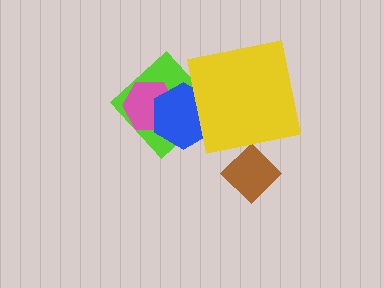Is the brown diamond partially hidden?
No, no other shape covers it.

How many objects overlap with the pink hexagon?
2 objects overlap with the pink hexagon.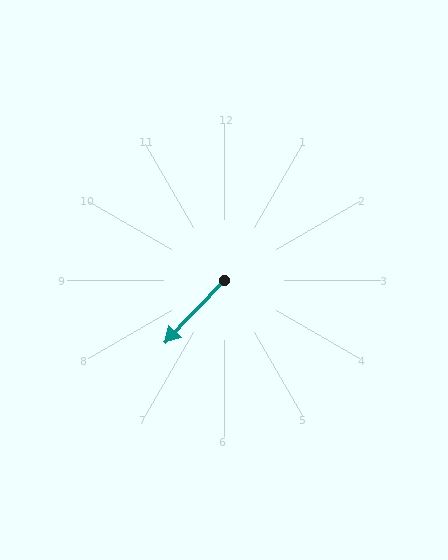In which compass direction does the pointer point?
Southwest.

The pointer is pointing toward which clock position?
Roughly 7 o'clock.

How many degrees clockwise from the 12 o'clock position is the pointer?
Approximately 224 degrees.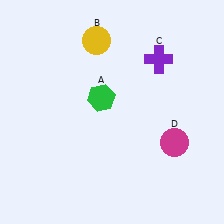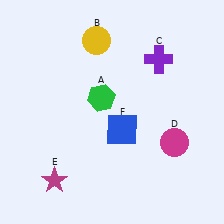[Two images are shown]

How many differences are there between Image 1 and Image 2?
There are 2 differences between the two images.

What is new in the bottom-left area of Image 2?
A magenta star (E) was added in the bottom-left area of Image 2.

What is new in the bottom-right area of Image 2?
A blue square (F) was added in the bottom-right area of Image 2.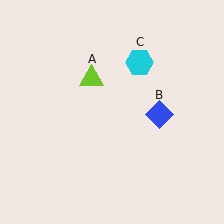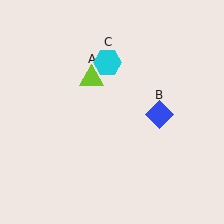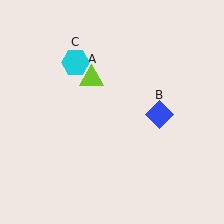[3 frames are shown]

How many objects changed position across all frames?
1 object changed position: cyan hexagon (object C).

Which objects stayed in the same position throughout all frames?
Lime triangle (object A) and blue diamond (object B) remained stationary.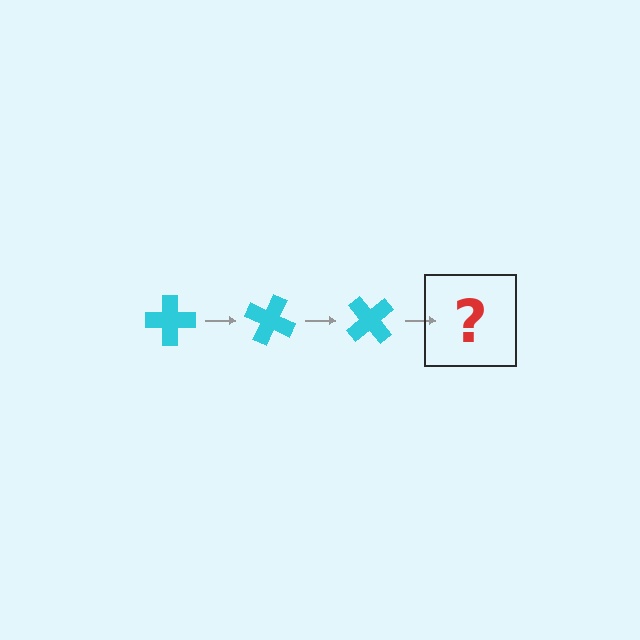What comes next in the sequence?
The next element should be a cyan cross rotated 75 degrees.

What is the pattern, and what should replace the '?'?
The pattern is that the cross rotates 25 degrees each step. The '?' should be a cyan cross rotated 75 degrees.